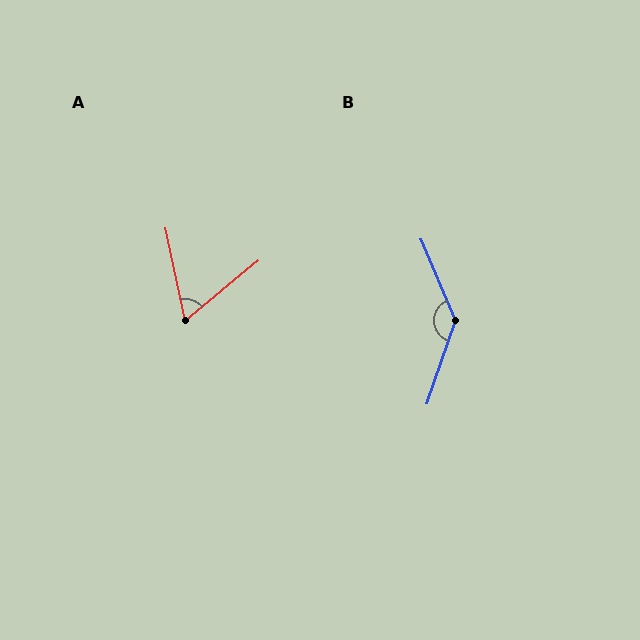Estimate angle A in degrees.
Approximately 62 degrees.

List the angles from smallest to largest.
A (62°), B (138°).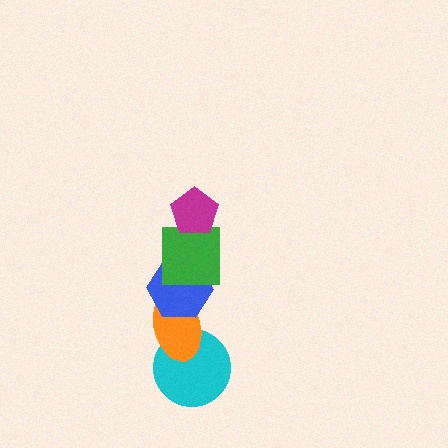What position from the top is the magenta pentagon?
The magenta pentagon is 1st from the top.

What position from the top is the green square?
The green square is 2nd from the top.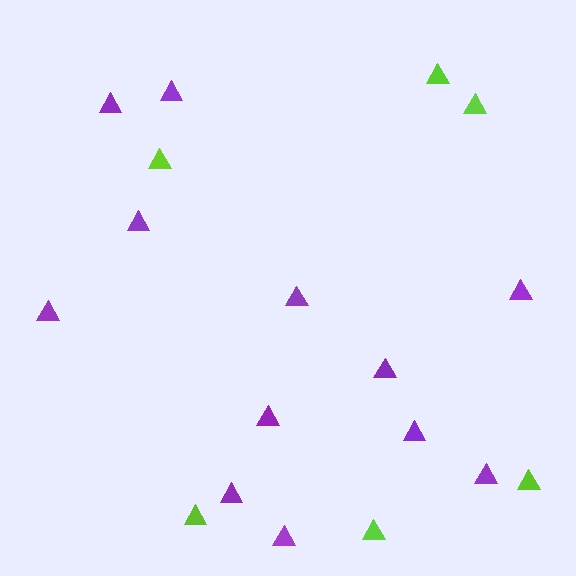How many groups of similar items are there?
There are 2 groups: one group of purple triangles (12) and one group of lime triangles (6).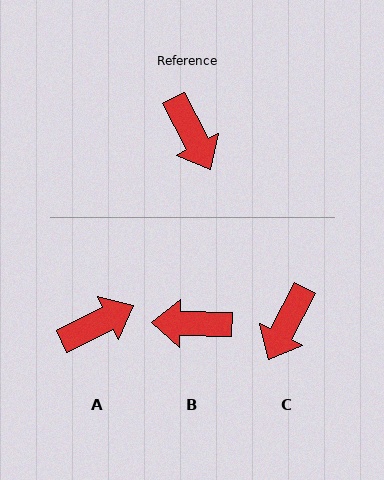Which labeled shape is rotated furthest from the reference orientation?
B, about 119 degrees away.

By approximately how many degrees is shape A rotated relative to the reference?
Approximately 89 degrees counter-clockwise.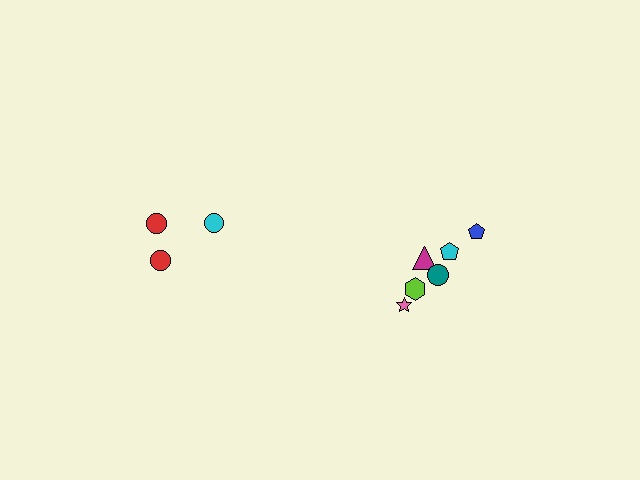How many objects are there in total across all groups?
There are 9 objects.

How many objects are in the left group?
There are 3 objects.